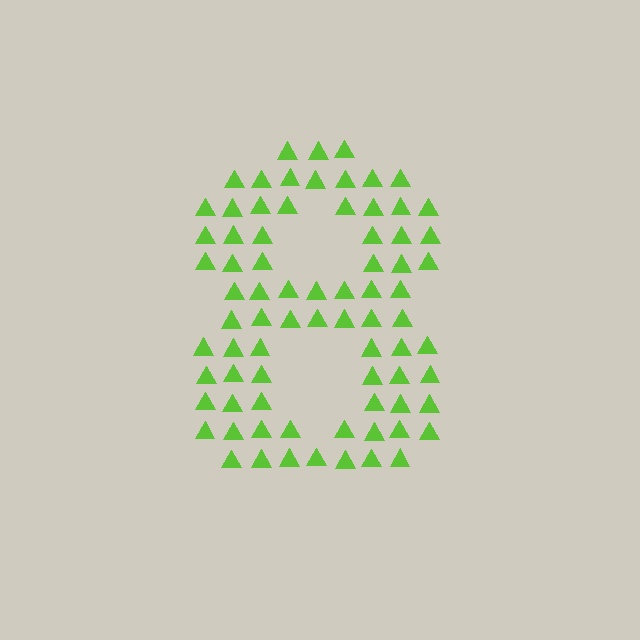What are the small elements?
The small elements are triangles.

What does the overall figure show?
The overall figure shows the digit 8.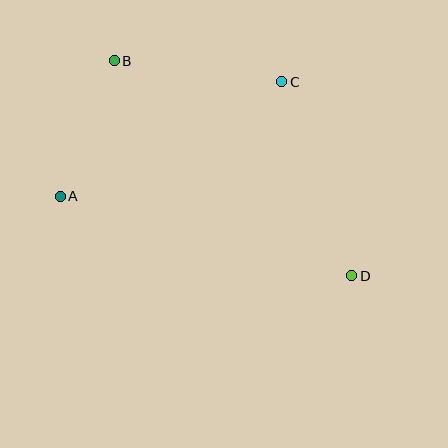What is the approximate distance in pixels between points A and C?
The distance between A and C is approximately 250 pixels.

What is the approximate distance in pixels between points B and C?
The distance between B and C is approximately 169 pixels.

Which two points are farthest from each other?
Points B and D are farthest from each other.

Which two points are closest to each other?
Points A and B are closest to each other.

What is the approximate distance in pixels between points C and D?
The distance between C and D is approximately 206 pixels.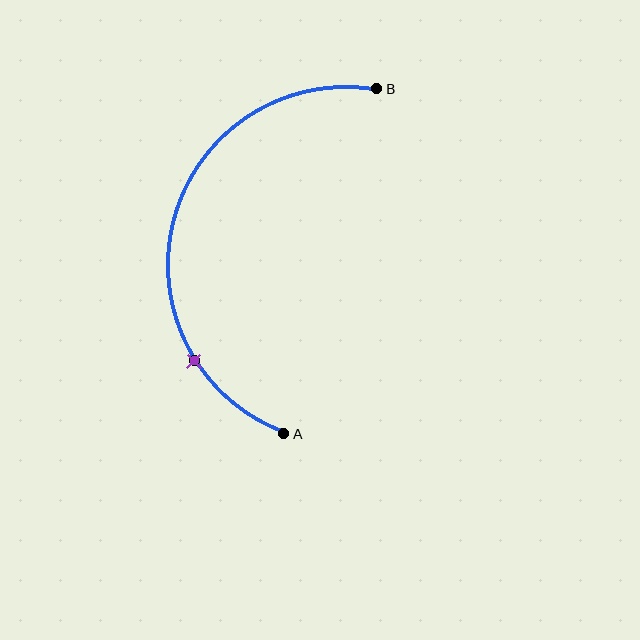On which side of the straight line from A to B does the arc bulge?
The arc bulges to the left of the straight line connecting A and B.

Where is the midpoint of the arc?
The arc midpoint is the point on the curve farthest from the straight line joining A and B. It sits to the left of that line.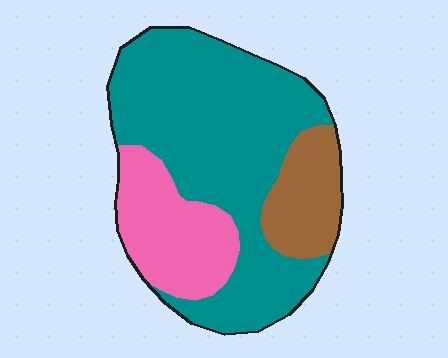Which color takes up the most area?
Teal, at roughly 65%.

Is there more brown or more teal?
Teal.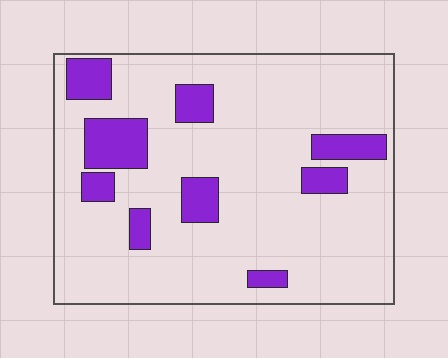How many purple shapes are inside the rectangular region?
9.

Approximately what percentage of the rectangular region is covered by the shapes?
Approximately 15%.